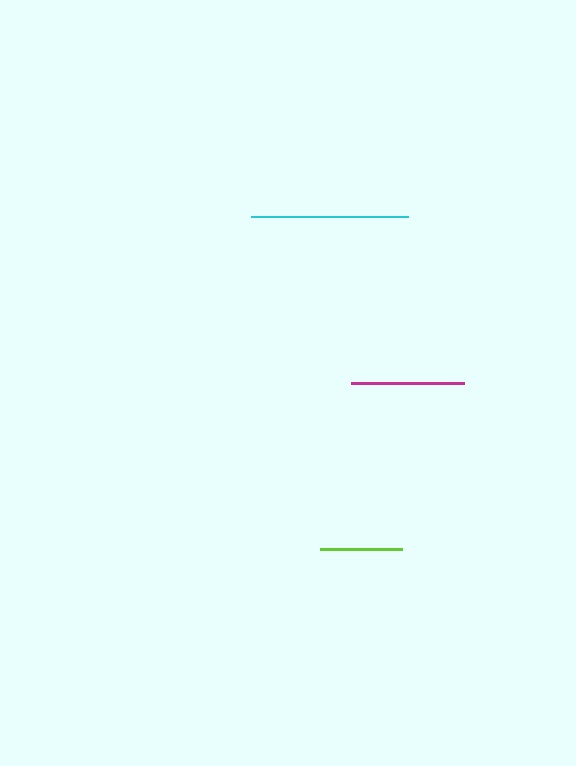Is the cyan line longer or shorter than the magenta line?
The cyan line is longer than the magenta line.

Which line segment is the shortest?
The lime line is the shortest at approximately 82 pixels.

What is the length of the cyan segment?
The cyan segment is approximately 157 pixels long.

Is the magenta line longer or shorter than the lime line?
The magenta line is longer than the lime line.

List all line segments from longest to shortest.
From longest to shortest: cyan, magenta, lime.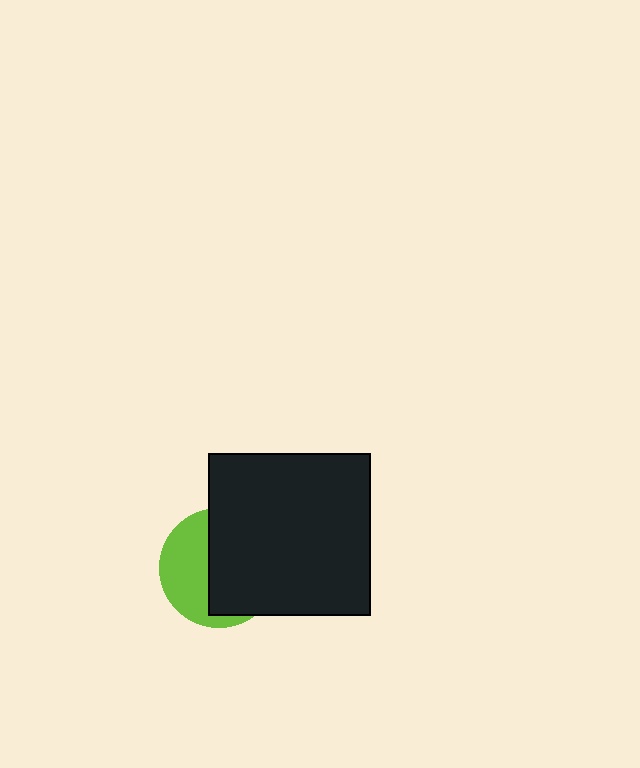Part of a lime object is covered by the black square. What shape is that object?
It is a circle.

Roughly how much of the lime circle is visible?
A small part of it is visible (roughly 42%).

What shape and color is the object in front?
The object in front is a black square.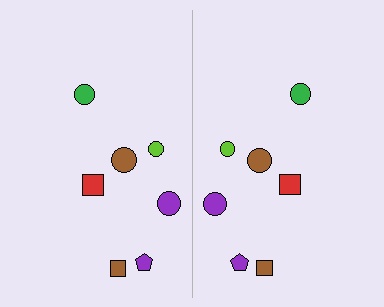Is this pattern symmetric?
Yes, this pattern has bilateral (reflection) symmetry.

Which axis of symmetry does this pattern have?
The pattern has a vertical axis of symmetry running through the center of the image.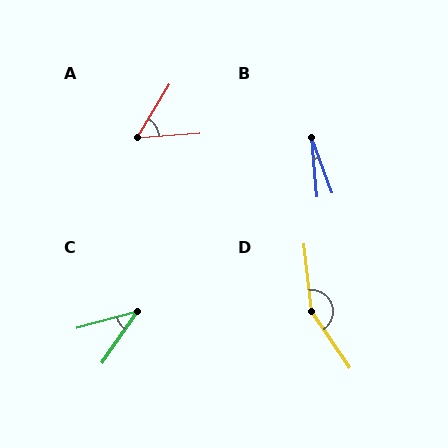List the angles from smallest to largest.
B (15°), C (41°), A (55°), D (151°).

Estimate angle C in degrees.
Approximately 41 degrees.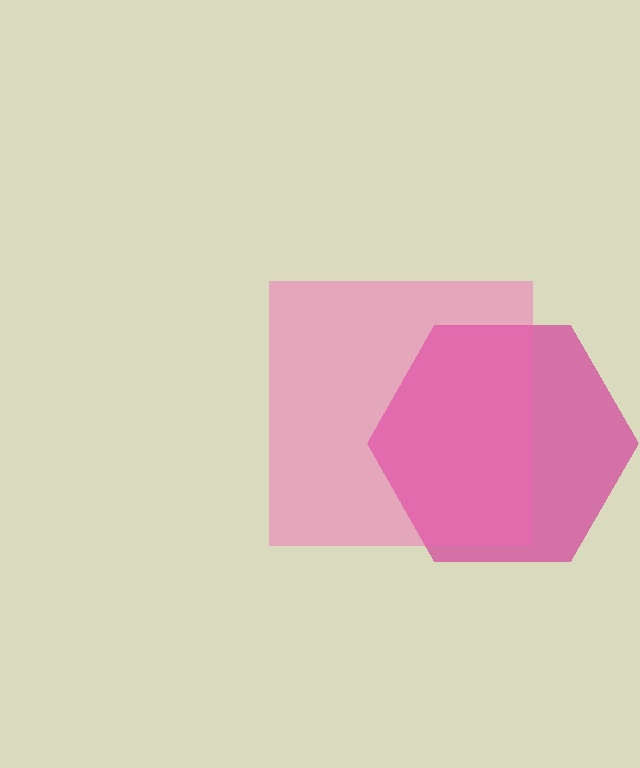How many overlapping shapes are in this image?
There are 2 overlapping shapes in the image.